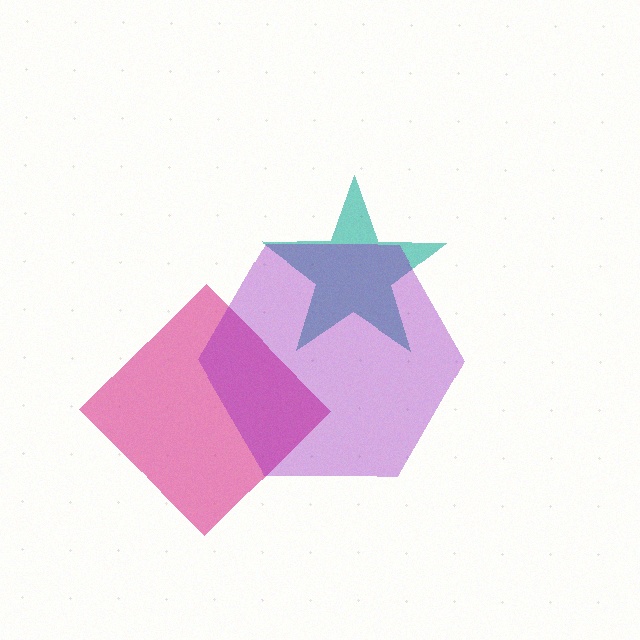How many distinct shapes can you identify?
There are 3 distinct shapes: a teal star, a magenta diamond, a purple hexagon.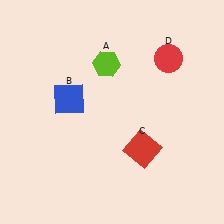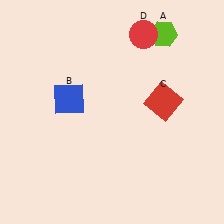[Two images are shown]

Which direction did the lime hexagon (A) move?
The lime hexagon (A) moved right.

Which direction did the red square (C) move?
The red square (C) moved up.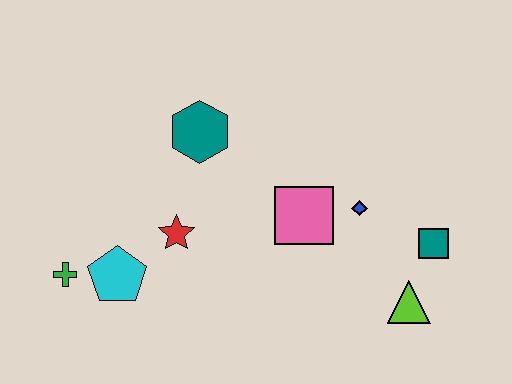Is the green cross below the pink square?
Yes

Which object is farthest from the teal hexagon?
The lime triangle is farthest from the teal hexagon.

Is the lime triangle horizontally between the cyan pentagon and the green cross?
No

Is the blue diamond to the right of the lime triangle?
No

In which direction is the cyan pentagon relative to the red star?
The cyan pentagon is to the left of the red star.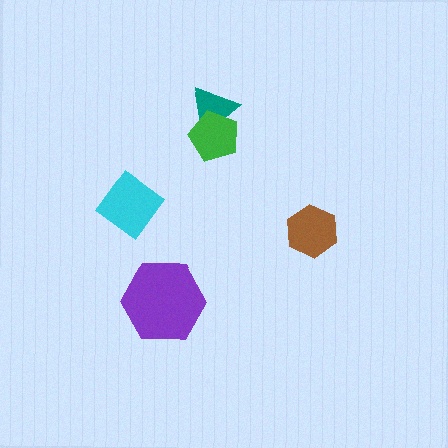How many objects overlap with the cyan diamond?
0 objects overlap with the cyan diamond.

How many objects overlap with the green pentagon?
1 object overlaps with the green pentagon.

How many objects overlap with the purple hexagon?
0 objects overlap with the purple hexagon.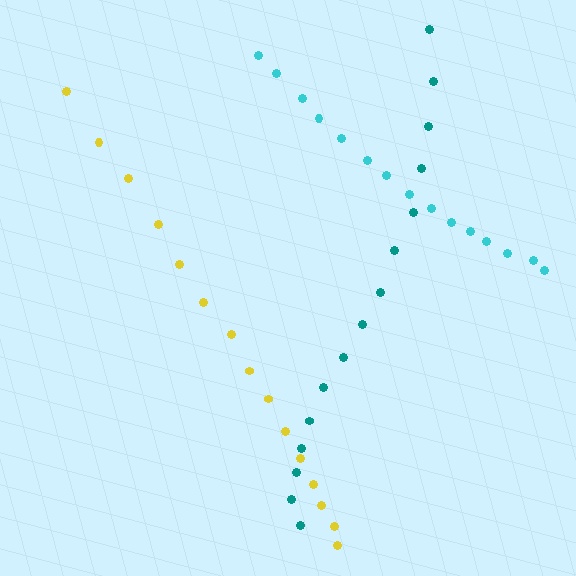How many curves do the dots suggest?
There are 3 distinct paths.